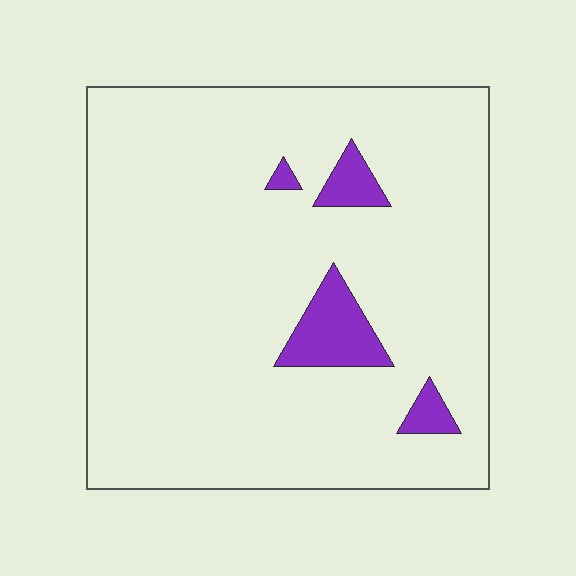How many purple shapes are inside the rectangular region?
4.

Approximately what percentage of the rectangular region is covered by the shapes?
Approximately 5%.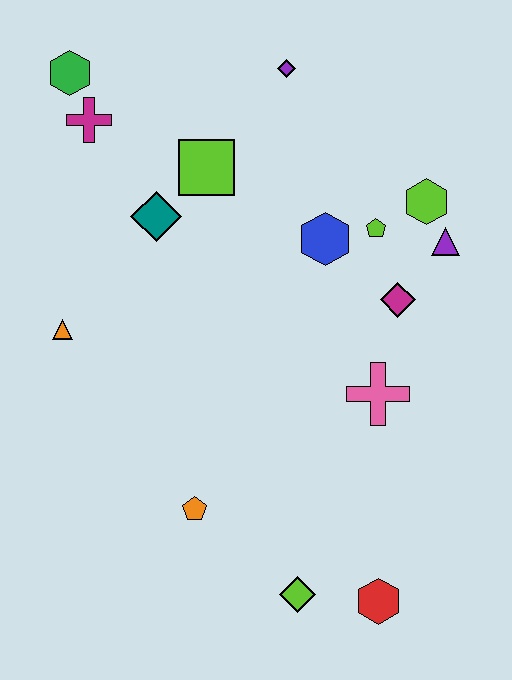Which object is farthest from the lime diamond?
The green hexagon is farthest from the lime diamond.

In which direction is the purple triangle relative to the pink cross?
The purple triangle is above the pink cross.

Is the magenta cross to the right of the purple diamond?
No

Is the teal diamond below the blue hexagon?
No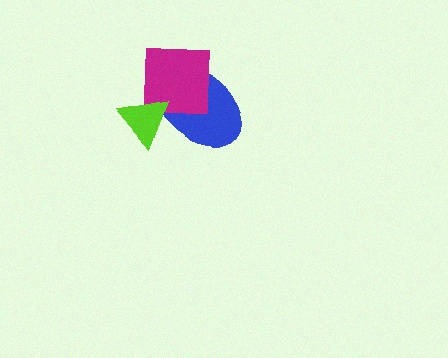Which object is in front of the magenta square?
The lime triangle is in front of the magenta square.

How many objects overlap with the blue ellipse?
2 objects overlap with the blue ellipse.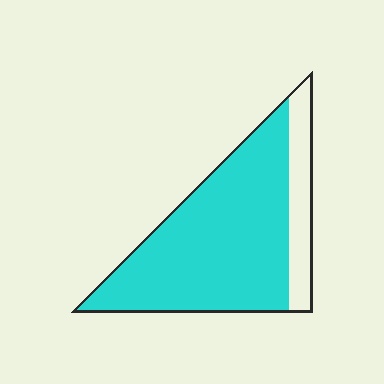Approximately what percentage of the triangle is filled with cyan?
Approximately 80%.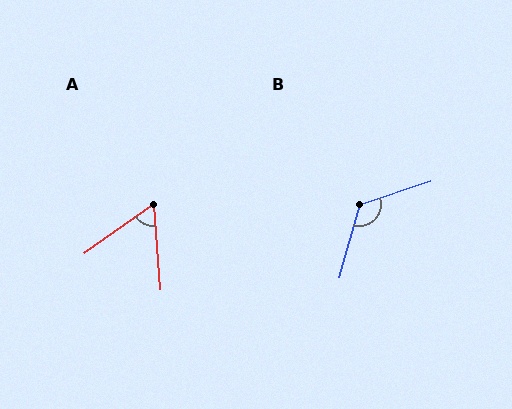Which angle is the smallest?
A, at approximately 59 degrees.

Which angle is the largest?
B, at approximately 124 degrees.